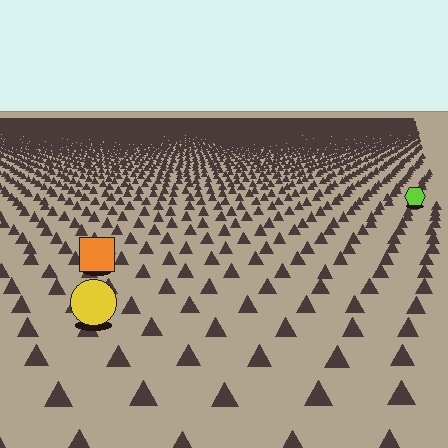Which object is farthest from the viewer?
The lime hexagon is farthest from the viewer. It appears smaller and the ground texture around it is denser.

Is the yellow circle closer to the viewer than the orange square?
Yes. The yellow circle is closer — you can tell from the texture gradient: the ground texture is coarser near it.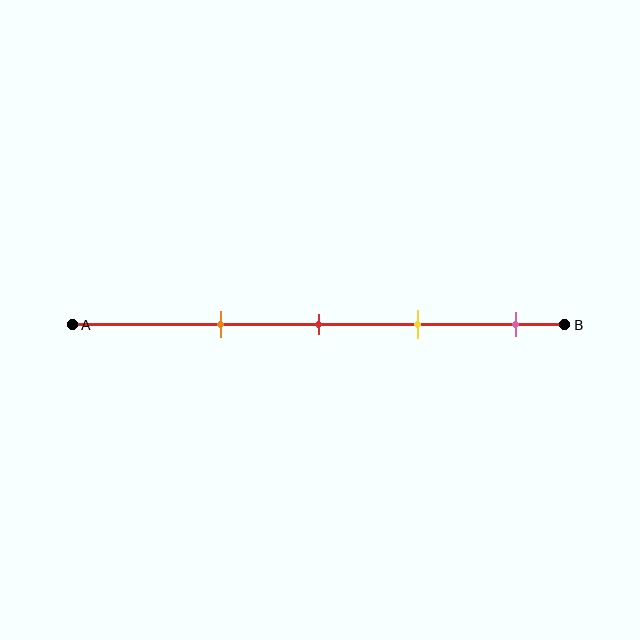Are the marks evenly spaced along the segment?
Yes, the marks are approximately evenly spaced.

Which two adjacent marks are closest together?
The red and yellow marks are the closest adjacent pair.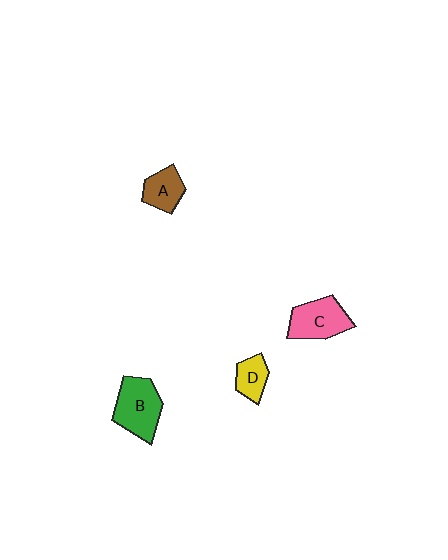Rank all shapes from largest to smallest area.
From largest to smallest: B (green), C (pink), A (brown), D (yellow).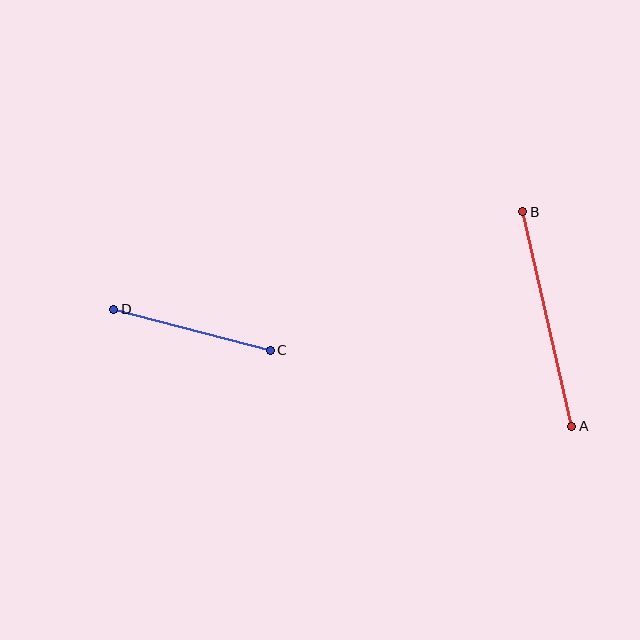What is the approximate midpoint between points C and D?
The midpoint is at approximately (192, 330) pixels.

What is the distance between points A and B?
The distance is approximately 220 pixels.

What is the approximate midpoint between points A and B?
The midpoint is at approximately (547, 319) pixels.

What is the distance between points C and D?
The distance is approximately 162 pixels.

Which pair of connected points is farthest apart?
Points A and B are farthest apart.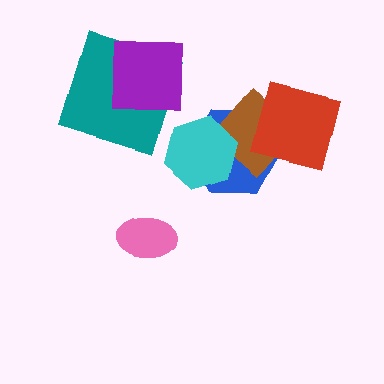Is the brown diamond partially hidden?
Yes, it is partially covered by another shape.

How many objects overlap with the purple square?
1 object overlaps with the purple square.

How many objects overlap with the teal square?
1 object overlaps with the teal square.